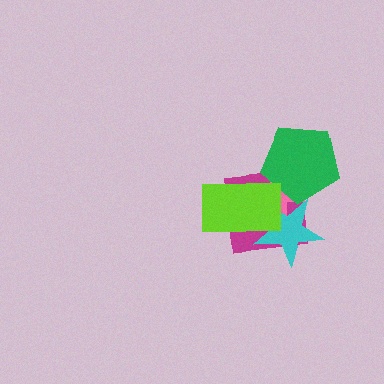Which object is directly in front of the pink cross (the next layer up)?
The cyan star is directly in front of the pink cross.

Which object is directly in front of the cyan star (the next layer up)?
The green pentagon is directly in front of the cyan star.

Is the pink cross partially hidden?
Yes, it is partially covered by another shape.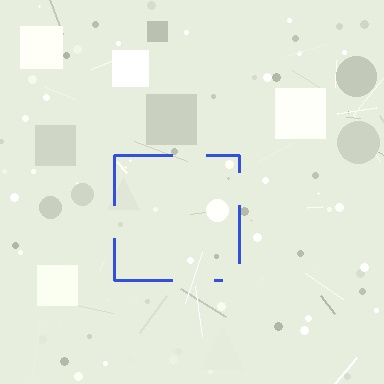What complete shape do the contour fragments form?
The contour fragments form a square.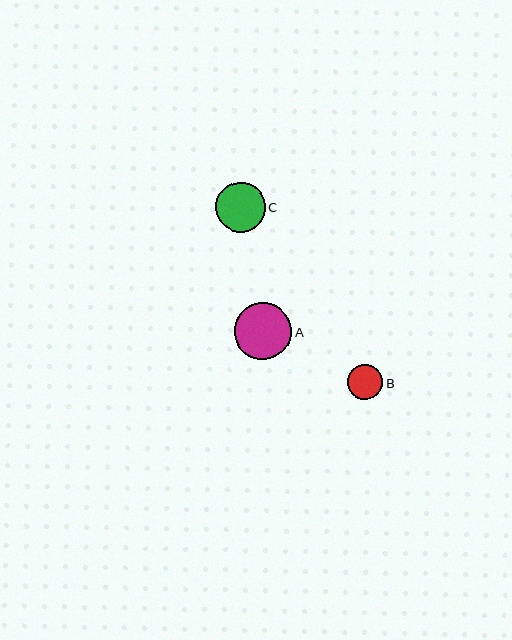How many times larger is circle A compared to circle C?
Circle A is approximately 1.1 times the size of circle C.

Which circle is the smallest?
Circle B is the smallest with a size of approximately 35 pixels.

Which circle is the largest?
Circle A is the largest with a size of approximately 57 pixels.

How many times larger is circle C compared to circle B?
Circle C is approximately 1.4 times the size of circle B.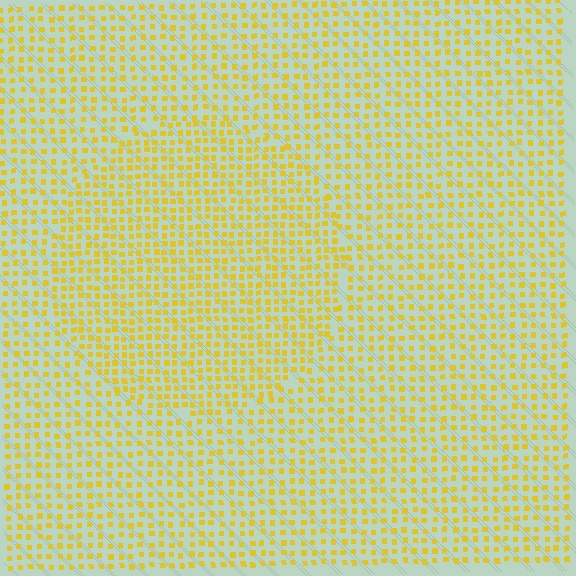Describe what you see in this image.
The image contains small yellow elements arranged at two different densities. A circle-shaped region is visible where the elements are more densely packed than the surrounding area.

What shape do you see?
I see a circle.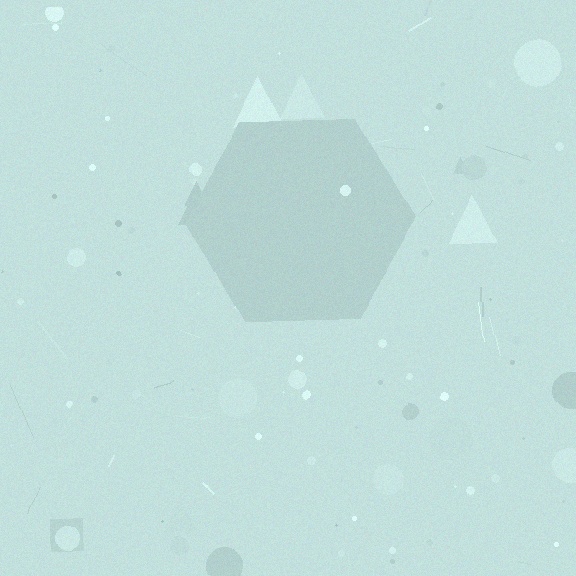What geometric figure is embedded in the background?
A hexagon is embedded in the background.